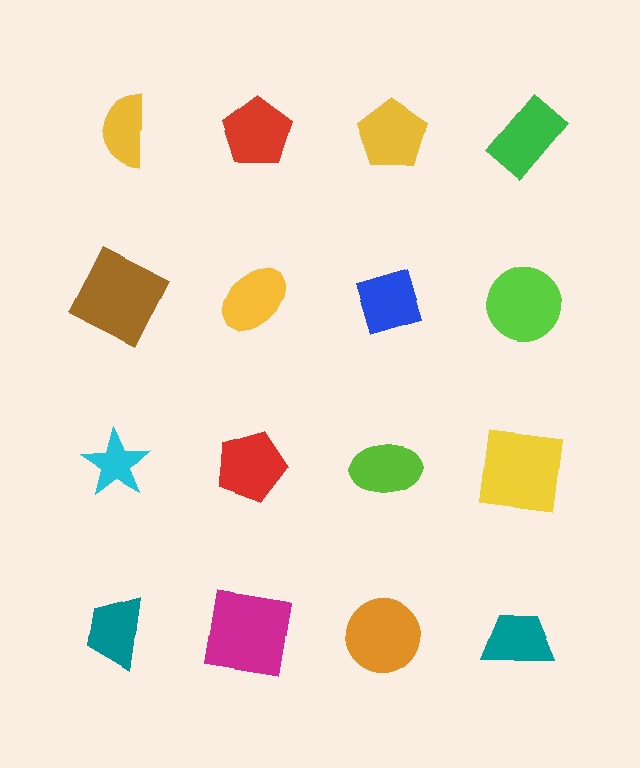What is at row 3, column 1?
A cyan star.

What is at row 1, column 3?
A yellow pentagon.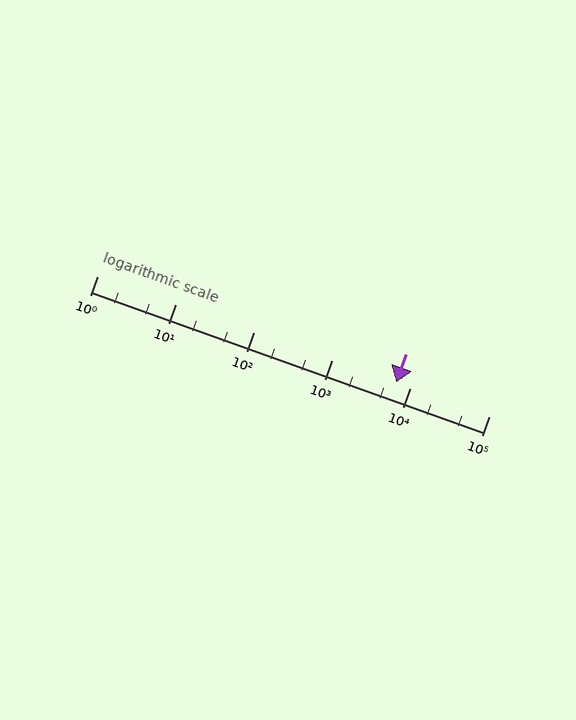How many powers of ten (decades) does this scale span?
The scale spans 5 decades, from 1 to 100000.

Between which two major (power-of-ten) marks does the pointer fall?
The pointer is between 1000 and 10000.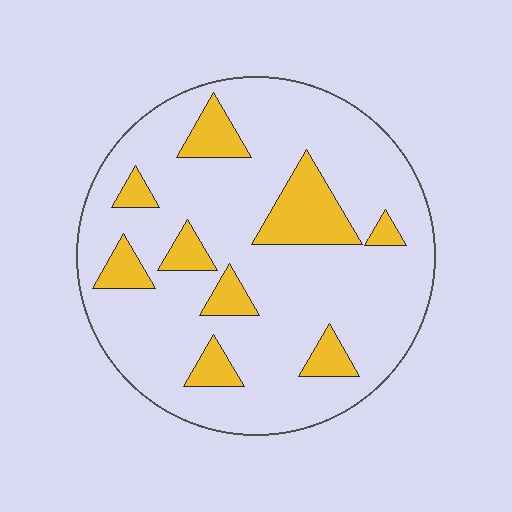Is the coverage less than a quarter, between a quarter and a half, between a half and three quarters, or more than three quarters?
Less than a quarter.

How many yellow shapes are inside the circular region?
9.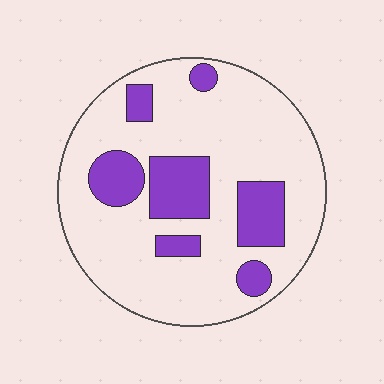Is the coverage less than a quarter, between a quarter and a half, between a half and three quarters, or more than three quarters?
Less than a quarter.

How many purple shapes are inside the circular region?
7.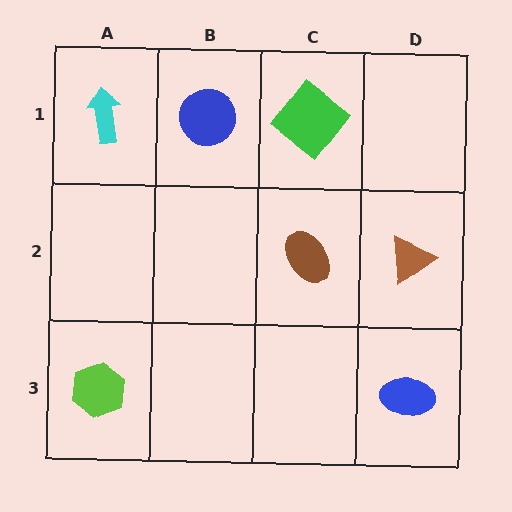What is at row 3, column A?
A lime hexagon.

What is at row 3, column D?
A blue ellipse.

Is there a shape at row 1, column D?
No, that cell is empty.